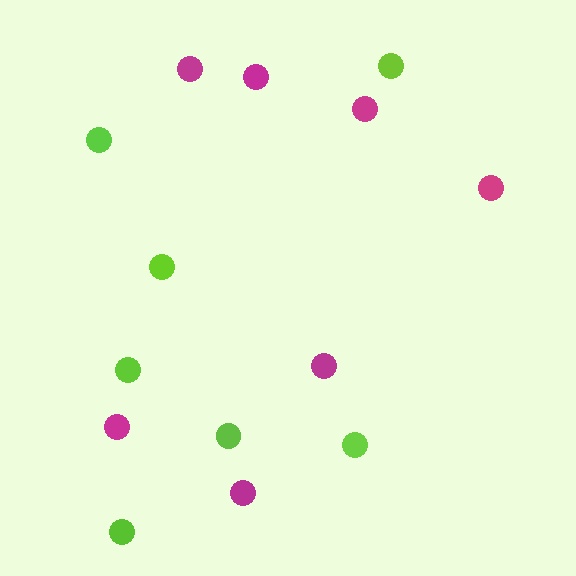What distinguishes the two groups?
There are 2 groups: one group of lime circles (7) and one group of magenta circles (7).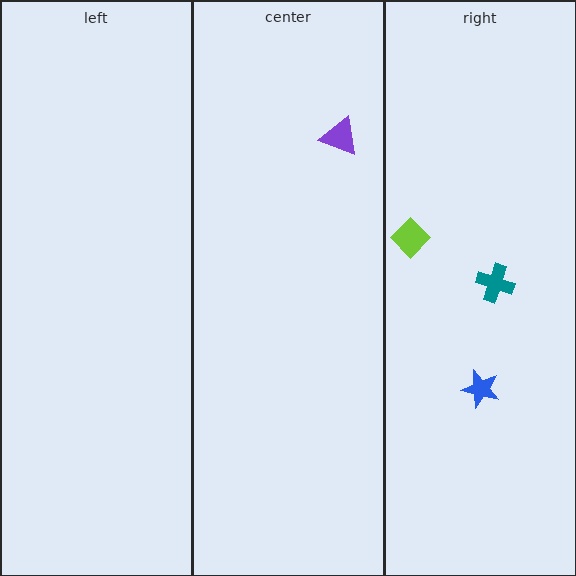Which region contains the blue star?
The right region.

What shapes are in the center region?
The purple triangle.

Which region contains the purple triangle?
The center region.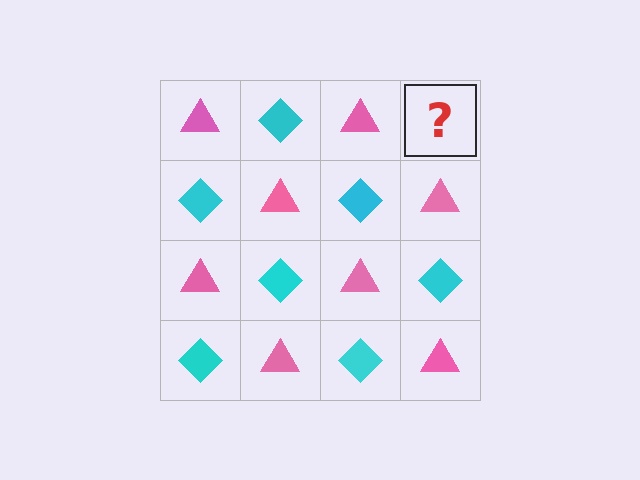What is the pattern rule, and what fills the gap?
The rule is that it alternates pink triangle and cyan diamond in a checkerboard pattern. The gap should be filled with a cyan diamond.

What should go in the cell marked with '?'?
The missing cell should contain a cyan diamond.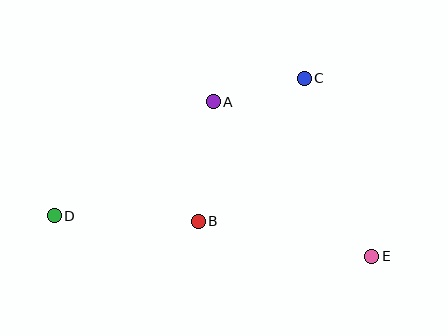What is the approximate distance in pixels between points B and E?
The distance between B and E is approximately 177 pixels.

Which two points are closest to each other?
Points A and C are closest to each other.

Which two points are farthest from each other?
Points D and E are farthest from each other.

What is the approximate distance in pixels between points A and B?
The distance between A and B is approximately 120 pixels.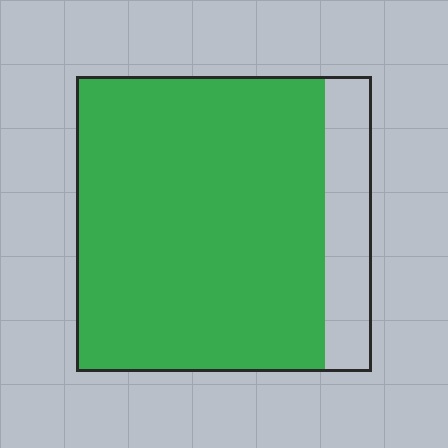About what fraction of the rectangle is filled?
About five sixths (5/6).